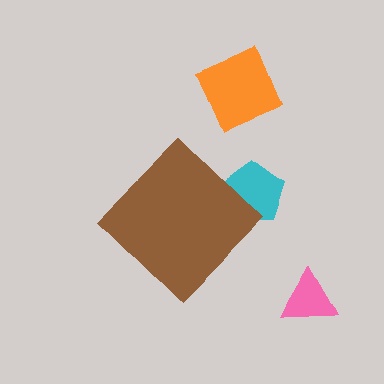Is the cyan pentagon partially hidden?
Yes, the cyan pentagon is partially hidden behind the brown diamond.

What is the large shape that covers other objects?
A brown diamond.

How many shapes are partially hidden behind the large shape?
1 shape is partially hidden.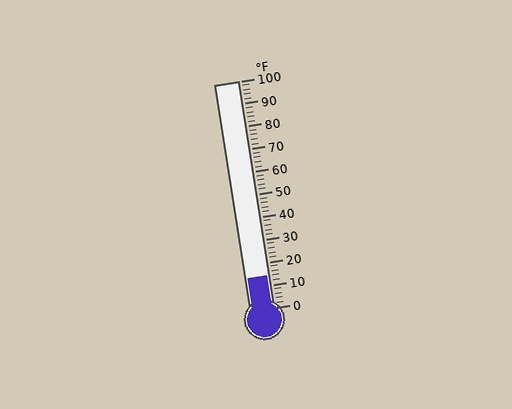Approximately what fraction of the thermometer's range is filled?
The thermometer is filled to approximately 15% of its range.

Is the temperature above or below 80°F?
The temperature is below 80°F.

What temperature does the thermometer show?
The thermometer shows approximately 14°F.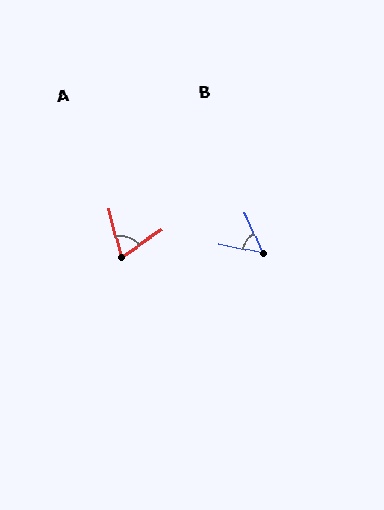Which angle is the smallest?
B, at approximately 55 degrees.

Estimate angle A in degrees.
Approximately 71 degrees.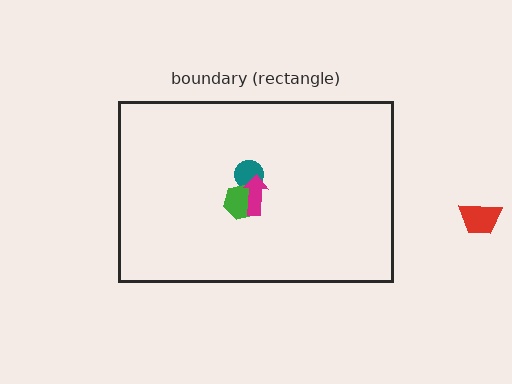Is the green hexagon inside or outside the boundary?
Inside.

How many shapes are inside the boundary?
3 inside, 1 outside.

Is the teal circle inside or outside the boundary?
Inside.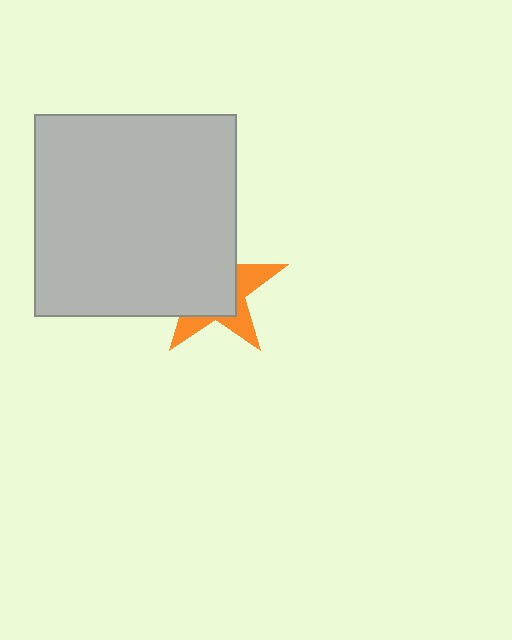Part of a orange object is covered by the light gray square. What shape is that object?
It is a star.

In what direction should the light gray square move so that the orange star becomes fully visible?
The light gray square should move toward the upper-left. That is the shortest direction to clear the overlap and leave the orange star fully visible.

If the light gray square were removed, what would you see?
You would see the complete orange star.